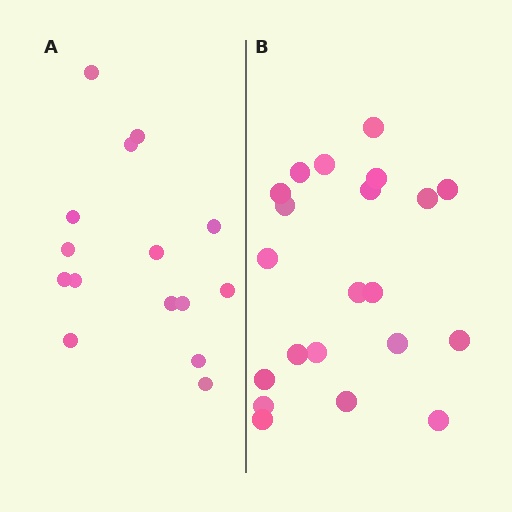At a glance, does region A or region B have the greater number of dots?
Region B (the right region) has more dots.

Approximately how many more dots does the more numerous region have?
Region B has about 6 more dots than region A.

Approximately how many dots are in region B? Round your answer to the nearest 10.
About 20 dots. (The exact count is 21, which rounds to 20.)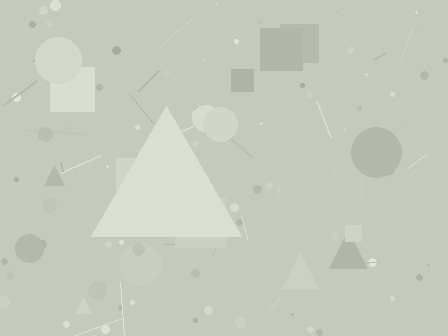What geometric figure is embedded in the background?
A triangle is embedded in the background.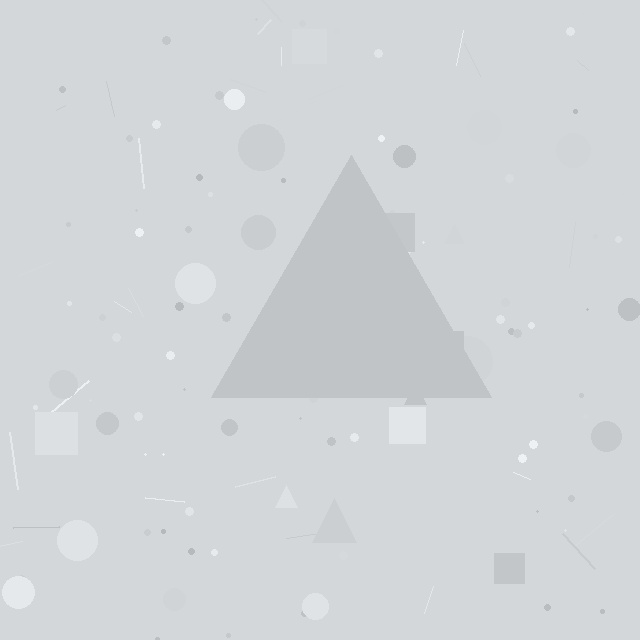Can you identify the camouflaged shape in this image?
The camouflaged shape is a triangle.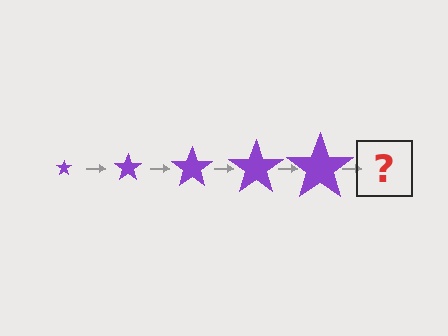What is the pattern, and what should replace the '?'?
The pattern is that the star gets progressively larger each step. The '?' should be a purple star, larger than the previous one.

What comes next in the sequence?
The next element should be a purple star, larger than the previous one.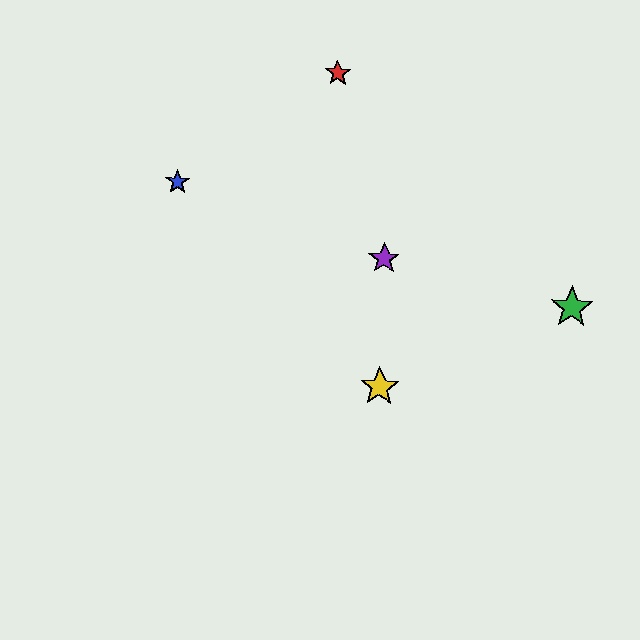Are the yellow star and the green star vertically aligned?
No, the yellow star is at x≈380 and the green star is at x≈572.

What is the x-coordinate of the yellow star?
The yellow star is at x≈380.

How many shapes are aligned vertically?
2 shapes (the yellow star, the purple star) are aligned vertically.